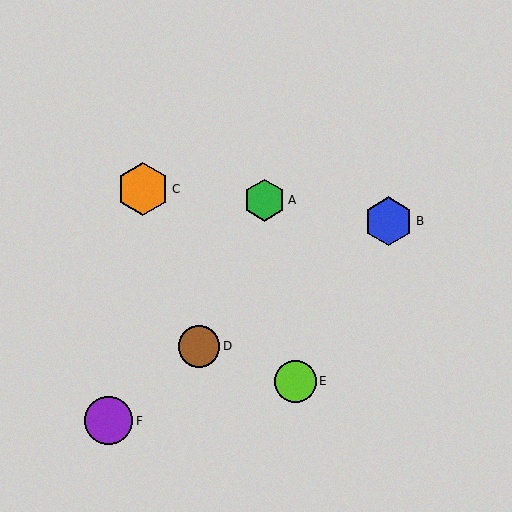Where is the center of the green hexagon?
The center of the green hexagon is at (264, 200).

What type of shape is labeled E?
Shape E is a lime circle.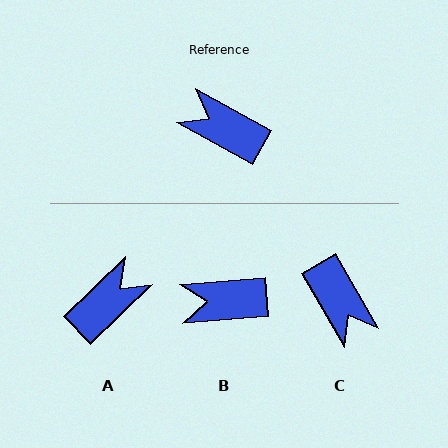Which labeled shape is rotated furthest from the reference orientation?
C, about 149 degrees away.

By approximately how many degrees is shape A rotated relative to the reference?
Approximately 107 degrees clockwise.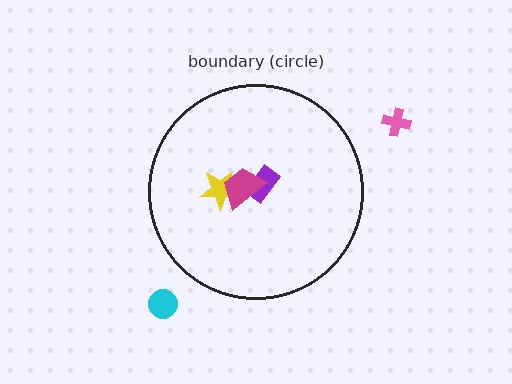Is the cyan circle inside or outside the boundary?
Outside.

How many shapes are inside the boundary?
3 inside, 2 outside.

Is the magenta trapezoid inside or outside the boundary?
Inside.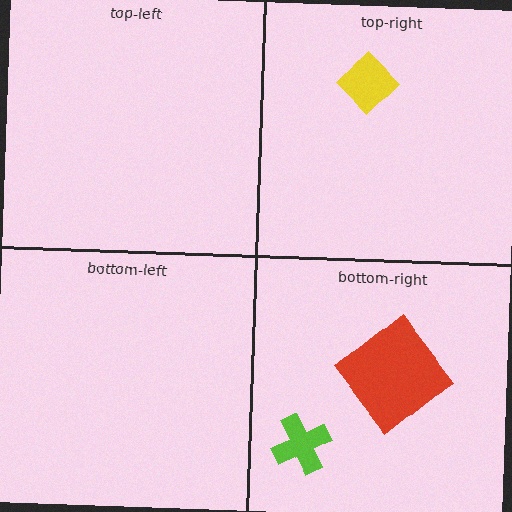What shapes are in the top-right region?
The yellow diamond.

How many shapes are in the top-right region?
1.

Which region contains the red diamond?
The bottom-right region.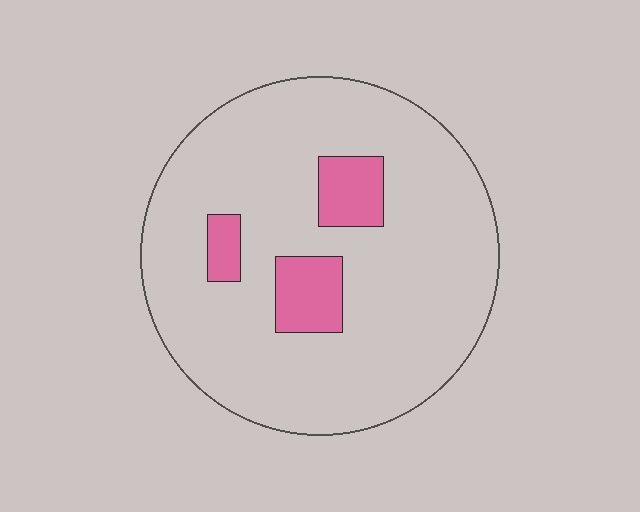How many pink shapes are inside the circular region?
3.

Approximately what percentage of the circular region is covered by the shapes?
Approximately 10%.